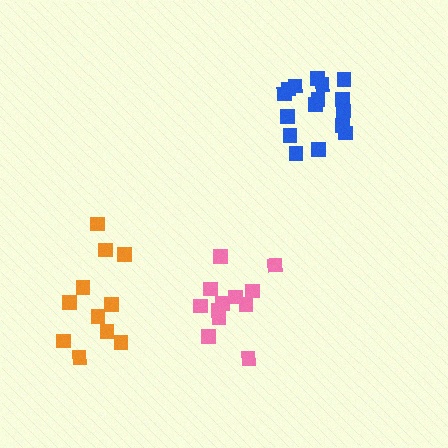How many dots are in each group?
Group 1: 12 dots, Group 2: 16 dots, Group 3: 11 dots (39 total).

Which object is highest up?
The blue cluster is topmost.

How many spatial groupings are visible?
There are 3 spatial groupings.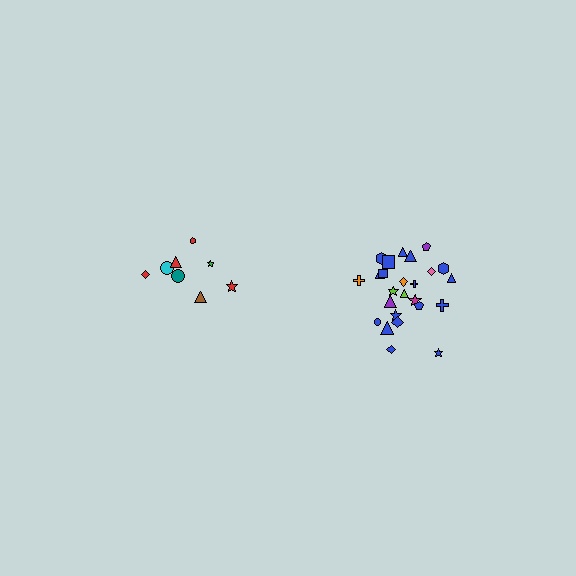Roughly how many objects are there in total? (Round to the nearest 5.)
Roughly 35 objects in total.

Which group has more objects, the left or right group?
The right group.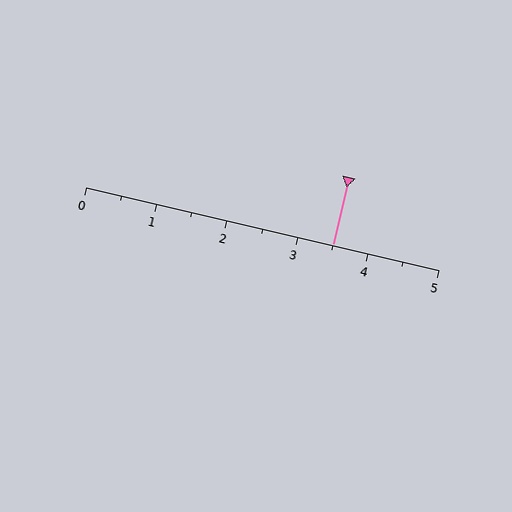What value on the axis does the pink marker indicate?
The marker indicates approximately 3.5.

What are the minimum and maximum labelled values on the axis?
The axis runs from 0 to 5.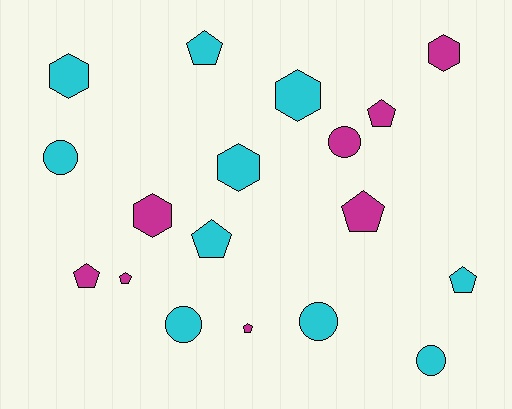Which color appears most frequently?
Cyan, with 10 objects.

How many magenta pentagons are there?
There are 5 magenta pentagons.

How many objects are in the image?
There are 18 objects.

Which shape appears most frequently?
Pentagon, with 8 objects.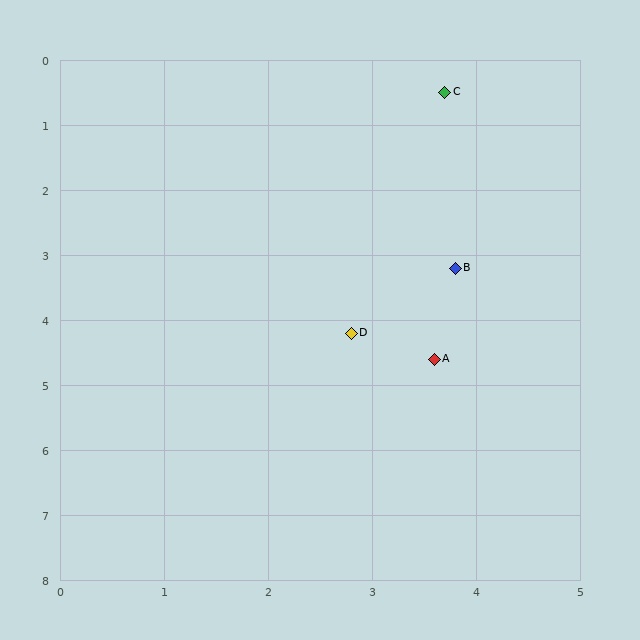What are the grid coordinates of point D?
Point D is at approximately (2.8, 4.2).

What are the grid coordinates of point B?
Point B is at approximately (3.8, 3.2).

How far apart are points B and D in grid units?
Points B and D are about 1.4 grid units apart.